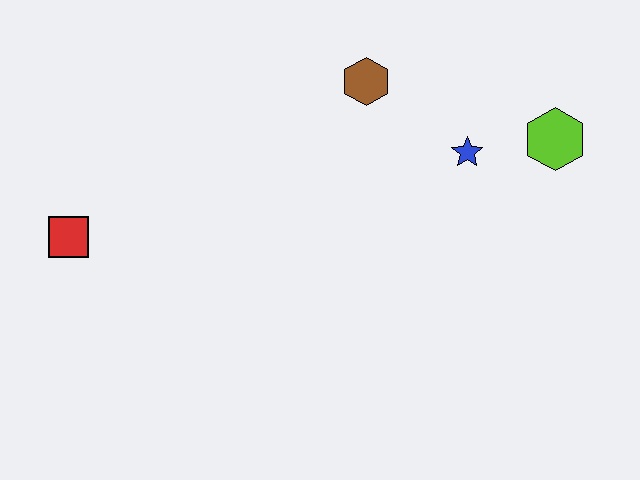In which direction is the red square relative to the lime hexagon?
The red square is to the left of the lime hexagon.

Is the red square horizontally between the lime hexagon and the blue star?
No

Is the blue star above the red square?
Yes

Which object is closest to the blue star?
The lime hexagon is closest to the blue star.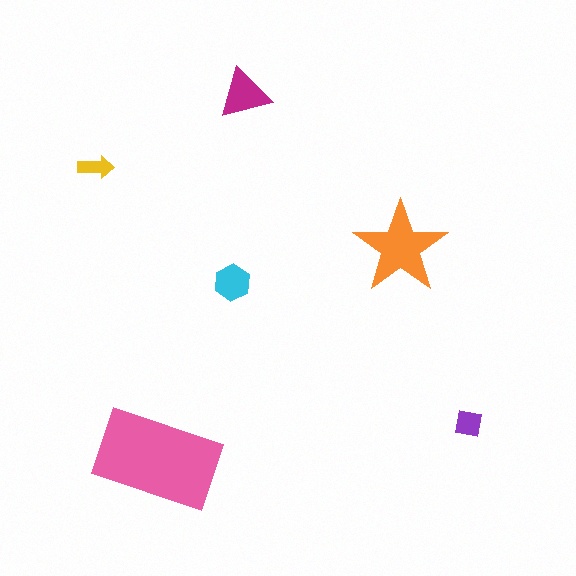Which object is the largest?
The pink rectangle.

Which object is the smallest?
The yellow arrow.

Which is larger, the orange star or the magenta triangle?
The orange star.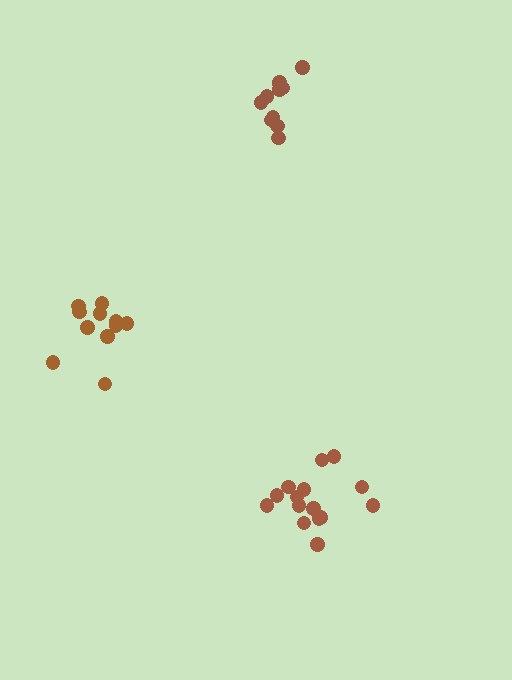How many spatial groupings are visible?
There are 3 spatial groupings.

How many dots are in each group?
Group 1: 11 dots, Group 2: 11 dots, Group 3: 16 dots (38 total).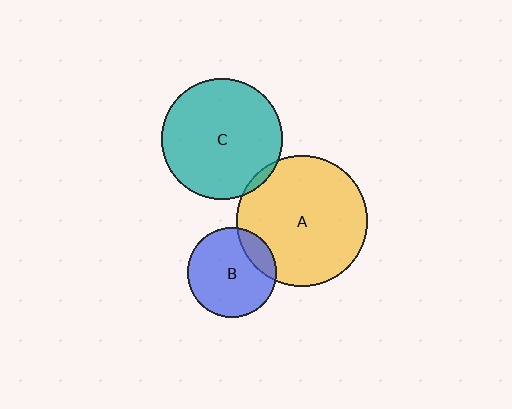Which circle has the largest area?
Circle A (yellow).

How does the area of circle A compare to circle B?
Approximately 2.1 times.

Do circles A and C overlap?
Yes.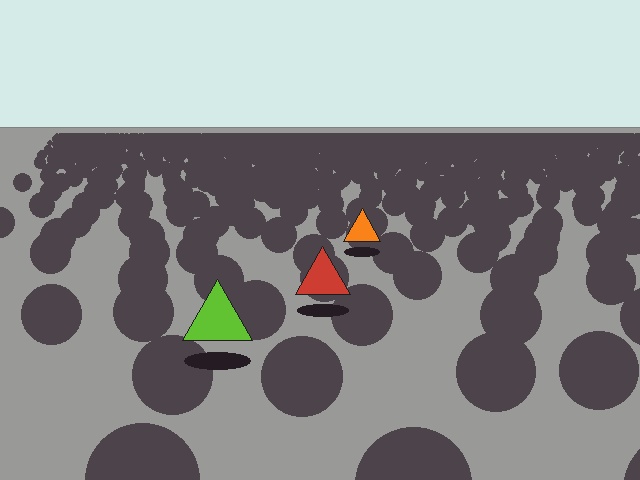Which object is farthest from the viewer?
The orange triangle is farthest from the viewer. It appears smaller and the ground texture around it is denser.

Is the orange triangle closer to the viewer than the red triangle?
No. The red triangle is closer — you can tell from the texture gradient: the ground texture is coarser near it.